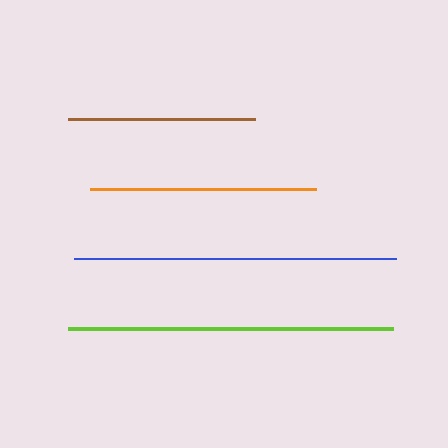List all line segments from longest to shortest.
From longest to shortest: lime, blue, orange, brown.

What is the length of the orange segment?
The orange segment is approximately 225 pixels long.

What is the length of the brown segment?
The brown segment is approximately 187 pixels long.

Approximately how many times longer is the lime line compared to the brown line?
The lime line is approximately 1.7 times the length of the brown line.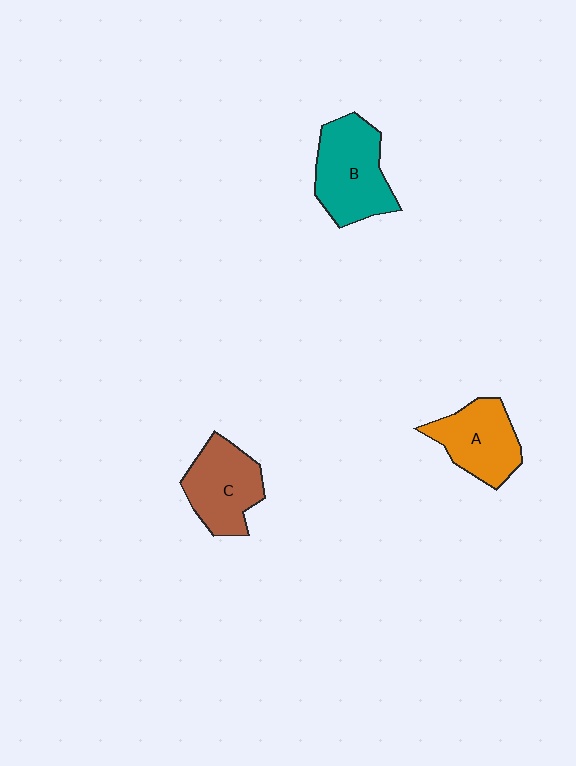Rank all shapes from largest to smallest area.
From largest to smallest: B (teal), C (brown), A (orange).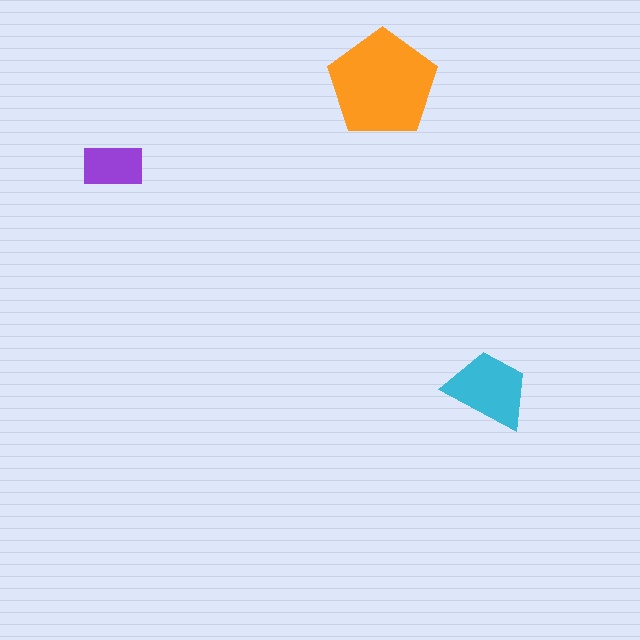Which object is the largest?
The orange pentagon.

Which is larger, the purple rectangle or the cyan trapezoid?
The cyan trapezoid.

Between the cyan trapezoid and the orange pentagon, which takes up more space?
The orange pentagon.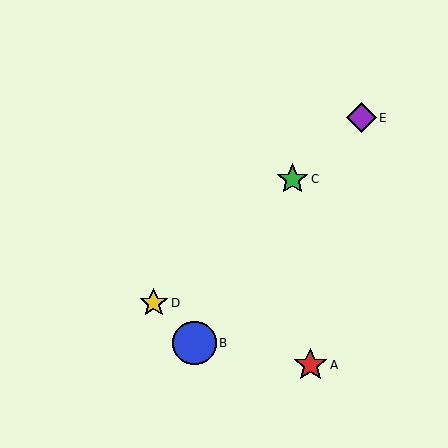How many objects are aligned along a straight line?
3 objects (C, D, E) are aligned along a straight line.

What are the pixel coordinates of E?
Object E is at (362, 118).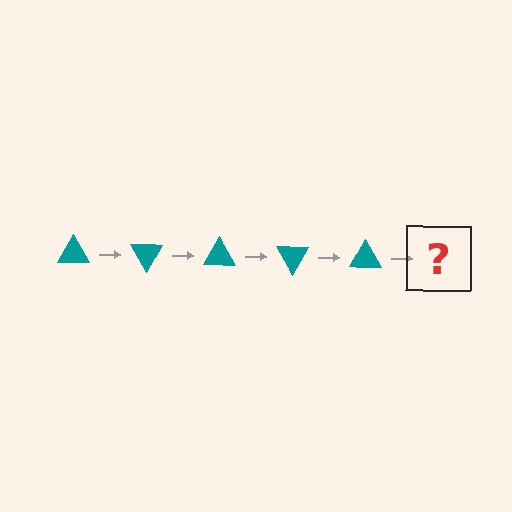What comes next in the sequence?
The next element should be a teal triangle rotated 300 degrees.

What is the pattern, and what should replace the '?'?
The pattern is that the triangle rotates 60 degrees each step. The '?' should be a teal triangle rotated 300 degrees.